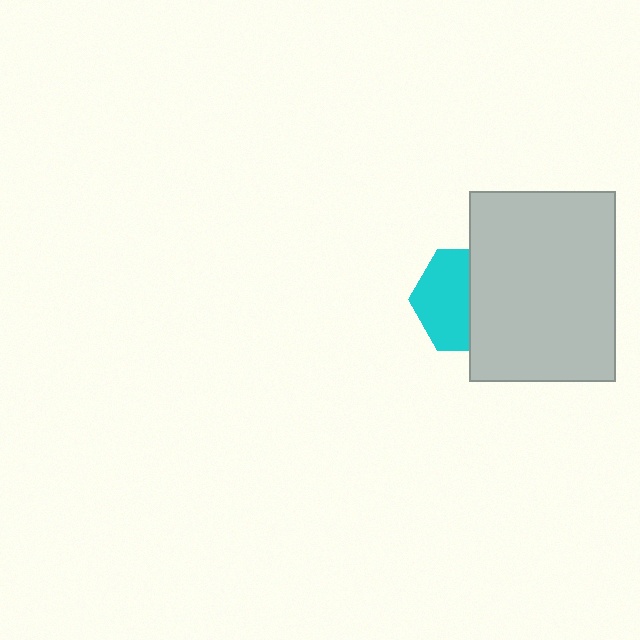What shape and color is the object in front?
The object in front is a light gray rectangle.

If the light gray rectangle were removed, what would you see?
You would see the complete cyan hexagon.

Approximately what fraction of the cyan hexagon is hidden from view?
Roughly 47% of the cyan hexagon is hidden behind the light gray rectangle.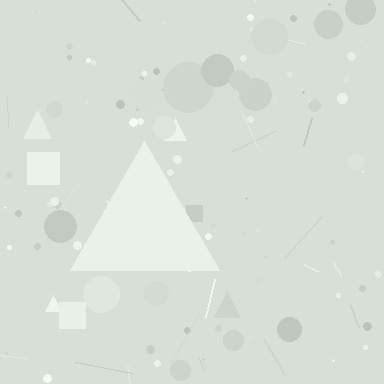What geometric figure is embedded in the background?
A triangle is embedded in the background.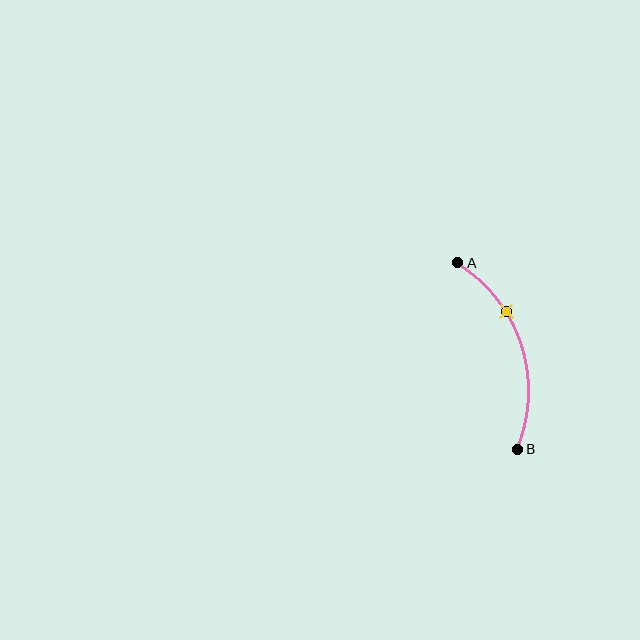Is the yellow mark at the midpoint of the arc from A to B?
No. The yellow mark lies on the arc but is closer to endpoint A. The arc midpoint would be at the point on the curve equidistant along the arc from both A and B.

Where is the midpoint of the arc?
The arc midpoint is the point on the curve farthest from the straight line joining A and B. It sits to the right of that line.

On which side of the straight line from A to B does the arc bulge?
The arc bulges to the right of the straight line connecting A and B.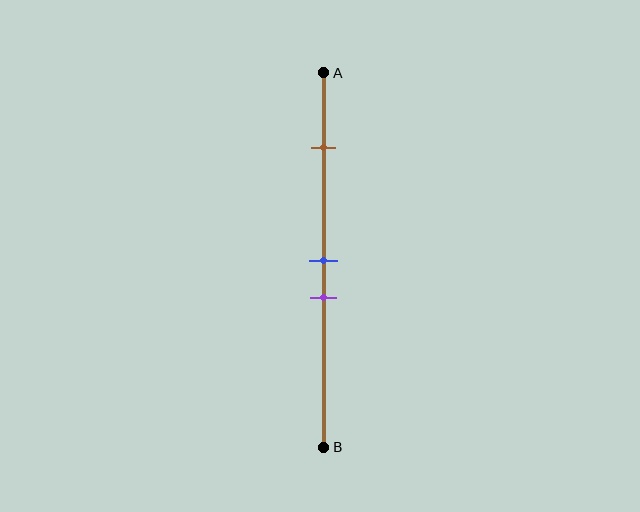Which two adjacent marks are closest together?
The blue and purple marks are the closest adjacent pair.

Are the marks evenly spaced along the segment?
No, the marks are not evenly spaced.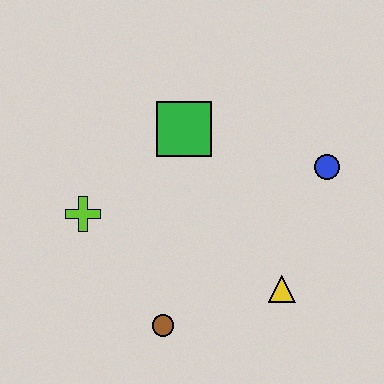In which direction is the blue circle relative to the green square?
The blue circle is to the right of the green square.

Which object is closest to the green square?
The lime cross is closest to the green square.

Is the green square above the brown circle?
Yes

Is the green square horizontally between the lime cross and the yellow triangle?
Yes